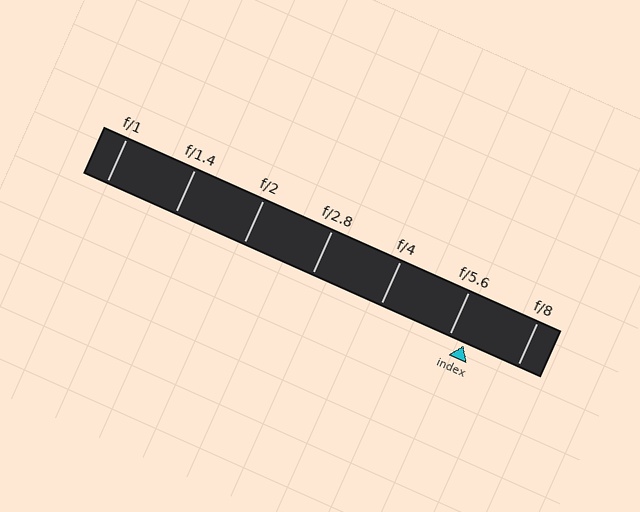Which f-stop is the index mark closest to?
The index mark is closest to f/5.6.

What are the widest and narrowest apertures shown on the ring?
The widest aperture shown is f/1 and the narrowest is f/8.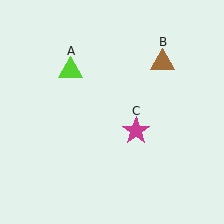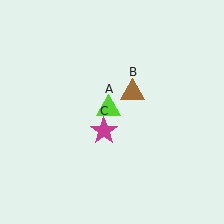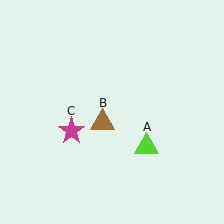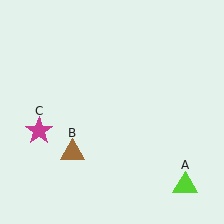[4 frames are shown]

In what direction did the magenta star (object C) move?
The magenta star (object C) moved left.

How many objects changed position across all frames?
3 objects changed position: lime triangle (object A), brown triangle (object B), magenta star (object C).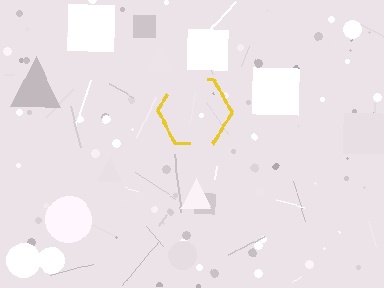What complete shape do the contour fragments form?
The contour fragments form a hexagon.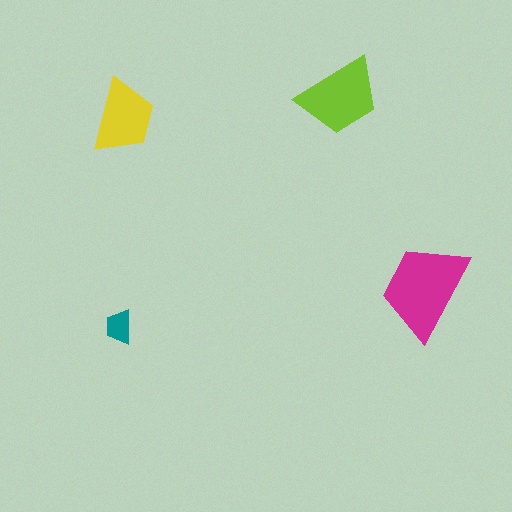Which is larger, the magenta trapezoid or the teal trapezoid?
The magenta one.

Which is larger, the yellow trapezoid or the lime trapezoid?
The lime one.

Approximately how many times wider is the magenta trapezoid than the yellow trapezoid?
About 1.5 times wider.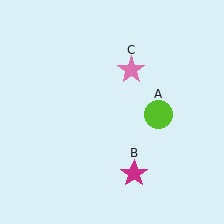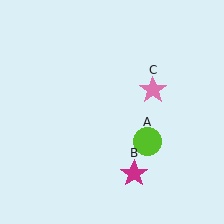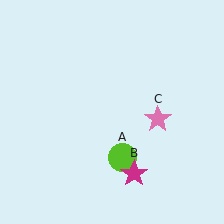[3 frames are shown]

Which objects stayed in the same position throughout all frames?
Magenta star (object B) remained stationary.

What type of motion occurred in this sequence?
The lime circle (object A), pink star (object C) rotated clockwise around the center of the scene.